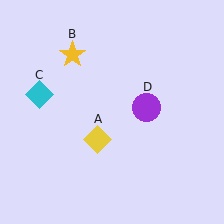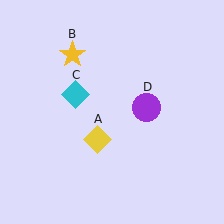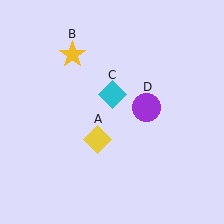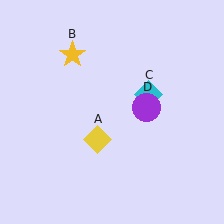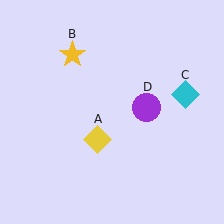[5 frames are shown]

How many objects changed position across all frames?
1 object changed position: cyan diamond (object C).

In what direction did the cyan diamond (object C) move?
The cyan diamond (object C) moved right.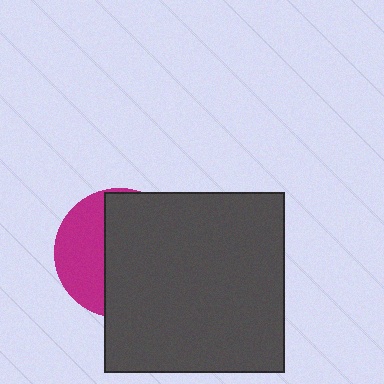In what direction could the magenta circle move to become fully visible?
The magenta circle could move left. That would shift it out from behind the dark gray square entirely.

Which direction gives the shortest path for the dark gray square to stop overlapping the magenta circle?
Moving right gives the shortest separation.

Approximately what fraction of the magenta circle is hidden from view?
Roughly 65% of the magenta circle is hidden behind the dark gray square.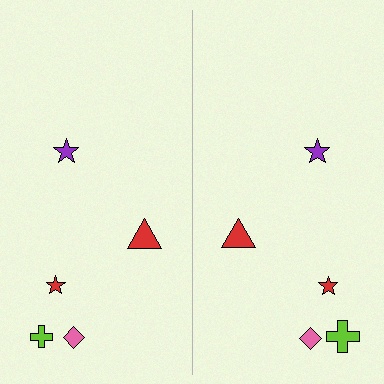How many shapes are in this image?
There are 10 shapes in this image.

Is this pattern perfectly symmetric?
No, the pattern is not perfectly symmetric. The lime cross on the right side has a different size than its mirror counterpart.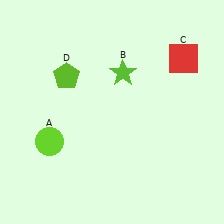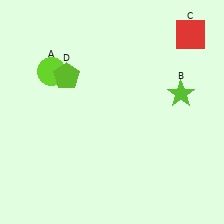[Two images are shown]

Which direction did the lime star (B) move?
The lime star (B) moved right.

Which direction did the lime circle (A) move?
The lime circle (A) moved up.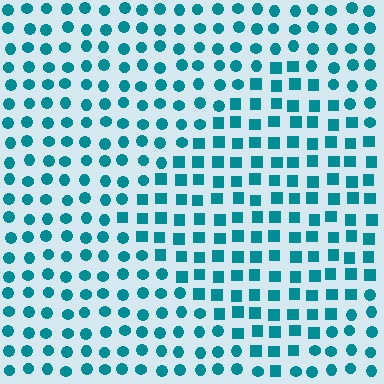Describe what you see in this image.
The image is filled with small teal elements arranged in a uniform grid. A diamond-shaped region contains squares, while the surrounding area contains circles. The boundary is defined purely by the change in element shape.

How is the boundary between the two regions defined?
The boundary is defined by a change in element shape: squares inside vs. circles outside. All elements share the same color and spacing.